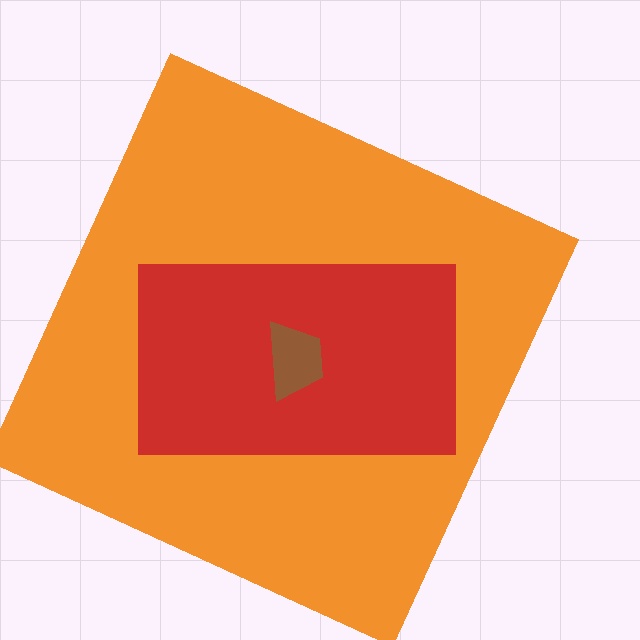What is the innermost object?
The brown trapezoid.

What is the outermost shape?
The orange square.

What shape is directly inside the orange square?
The red rectangle.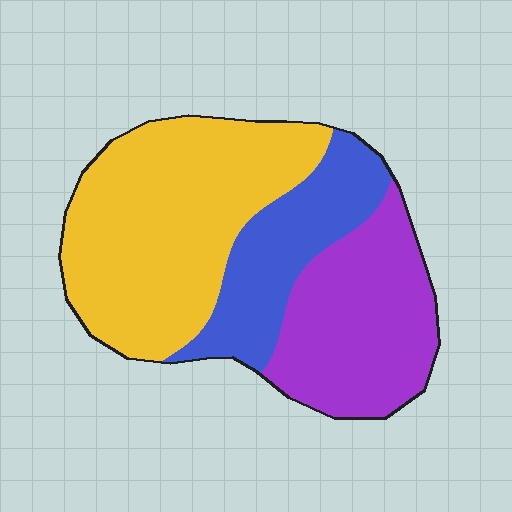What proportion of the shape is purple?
Purple takes up about one third (1/3) of the shape.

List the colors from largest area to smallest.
From largest to smallest: yellow, purple, blue.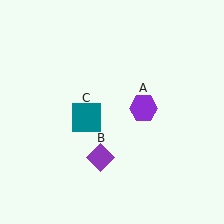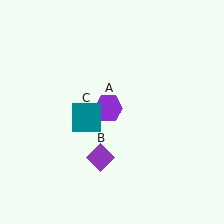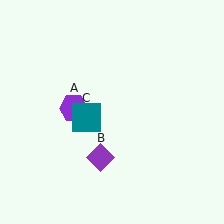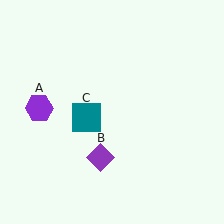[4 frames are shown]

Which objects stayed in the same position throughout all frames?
Purple diamond (object B) and teal square (object C) remained stationary.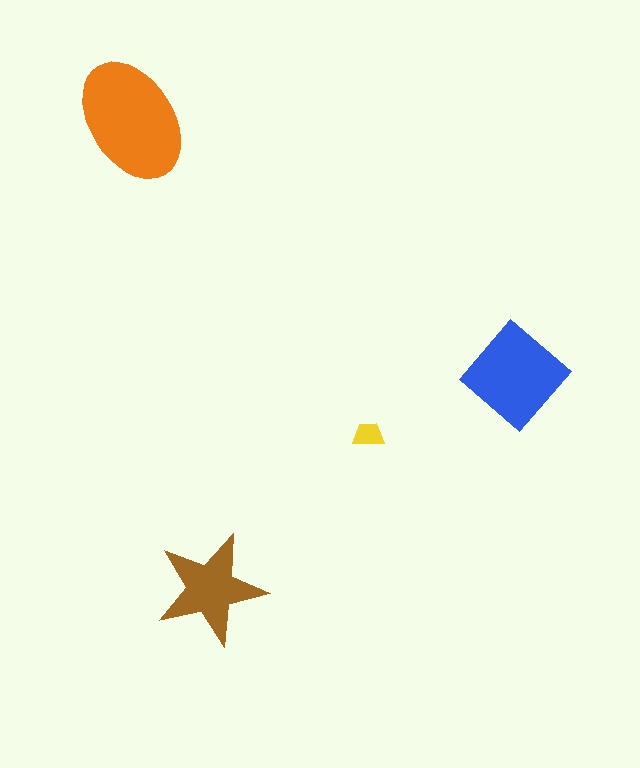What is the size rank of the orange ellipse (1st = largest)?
1st.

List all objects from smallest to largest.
The yellow trapezoid, the brown star, the blue diamond, the orange ellipse.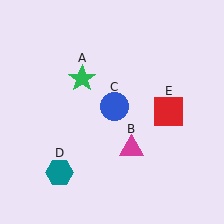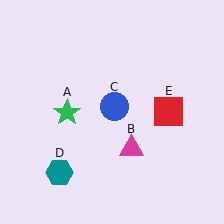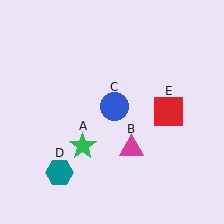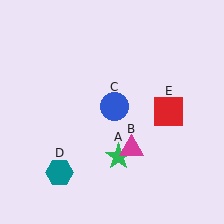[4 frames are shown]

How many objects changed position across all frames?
1 object changed position: green star (object A).